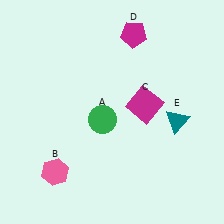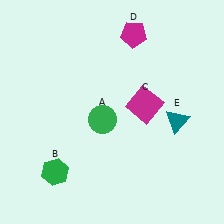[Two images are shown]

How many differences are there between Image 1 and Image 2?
There is 1 difference between the two images.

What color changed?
The hexagon (B) changed from pink in Image 1 to green in Image 2.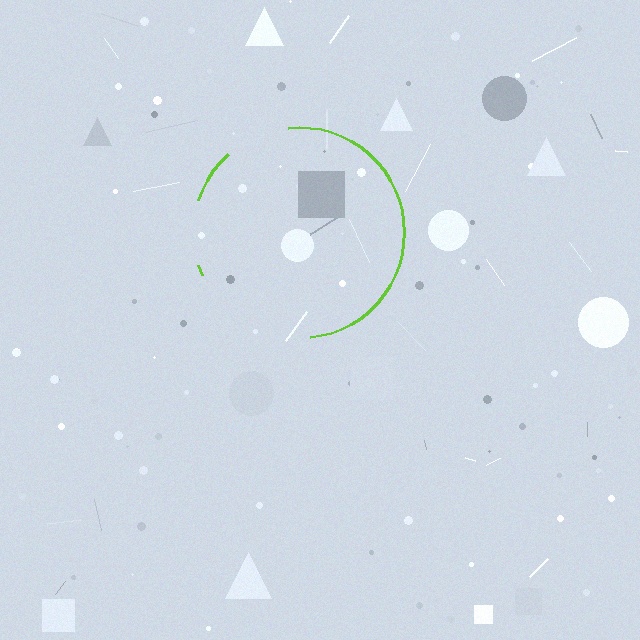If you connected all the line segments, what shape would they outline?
They would outline a circle.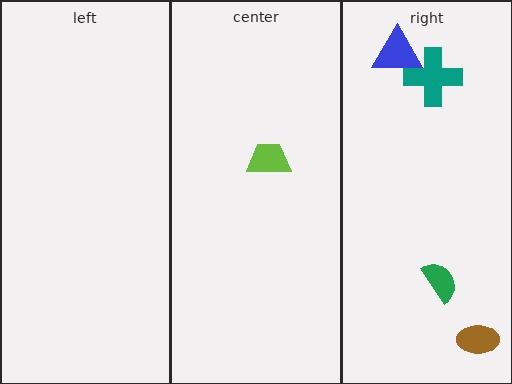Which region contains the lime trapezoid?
The center region.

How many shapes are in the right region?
4.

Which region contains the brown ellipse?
The right region.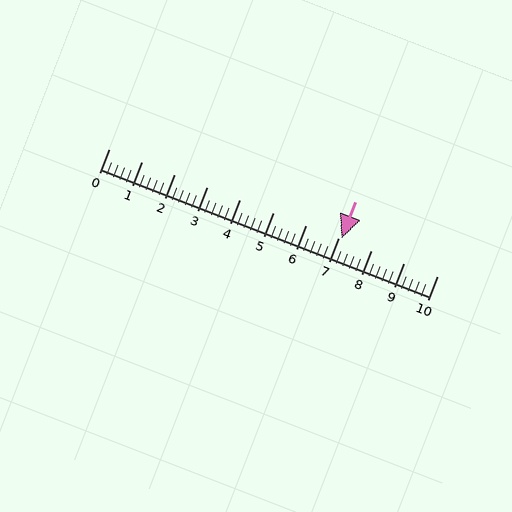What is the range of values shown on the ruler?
The ruler shows values from 0 to 10.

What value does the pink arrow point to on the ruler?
The pink arrow points to approximately 7.1.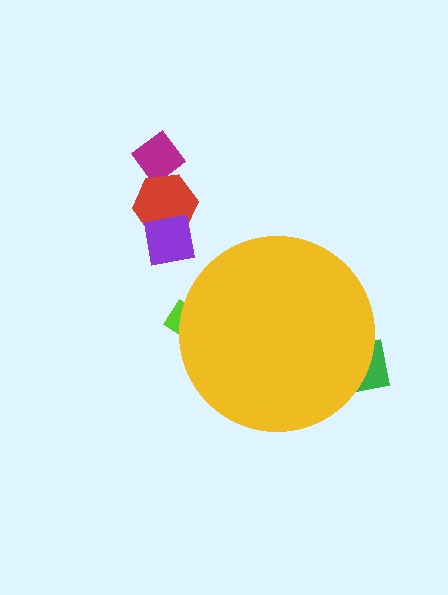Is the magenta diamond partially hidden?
No, the magenta diamond is fully visible.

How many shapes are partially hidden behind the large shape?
2 shapes are partially hidden.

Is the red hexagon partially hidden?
No, the red hexagon is fully visible.